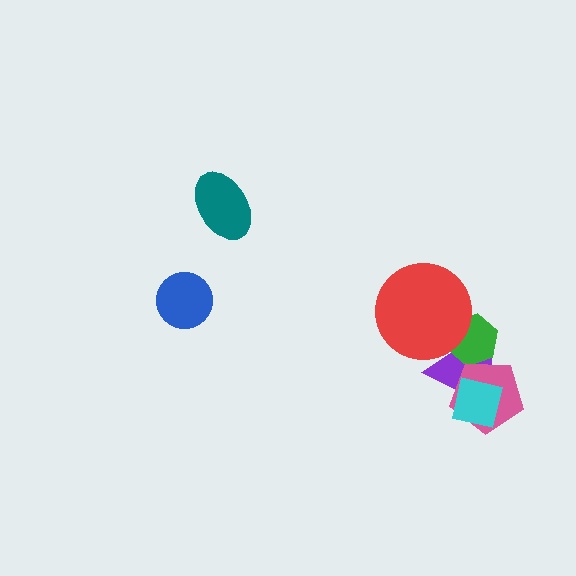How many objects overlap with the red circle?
2 objects overlap with the red circle.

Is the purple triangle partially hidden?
Yes, it is partially covered by another shape.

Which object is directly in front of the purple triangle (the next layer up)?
The green hexagon is directly in front of the purple triangle.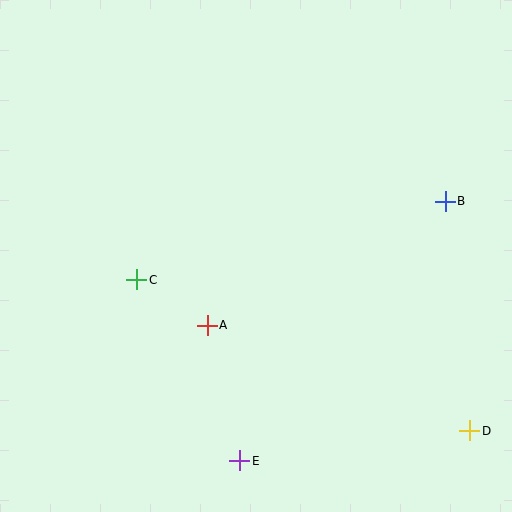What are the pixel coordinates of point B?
Point B is at (445, 201).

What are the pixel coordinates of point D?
Point D is at (470, 431).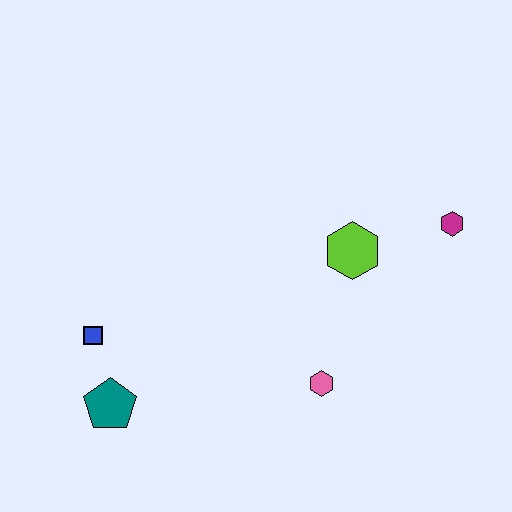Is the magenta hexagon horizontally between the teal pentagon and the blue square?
No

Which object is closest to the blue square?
The teal pentagon is closest to the blue square.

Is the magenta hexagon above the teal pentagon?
Yes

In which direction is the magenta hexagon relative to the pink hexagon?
The magenta hexagon is above the pink hexagon.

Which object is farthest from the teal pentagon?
The magenta hexagon is farthest from the teal pentagon.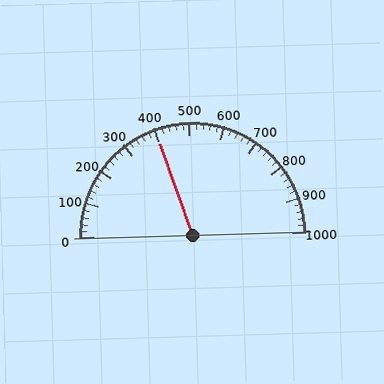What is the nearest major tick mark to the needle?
The nearest major tick mark is 400.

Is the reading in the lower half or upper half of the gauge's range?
The reading is in the lower half of the range (0 to 1000).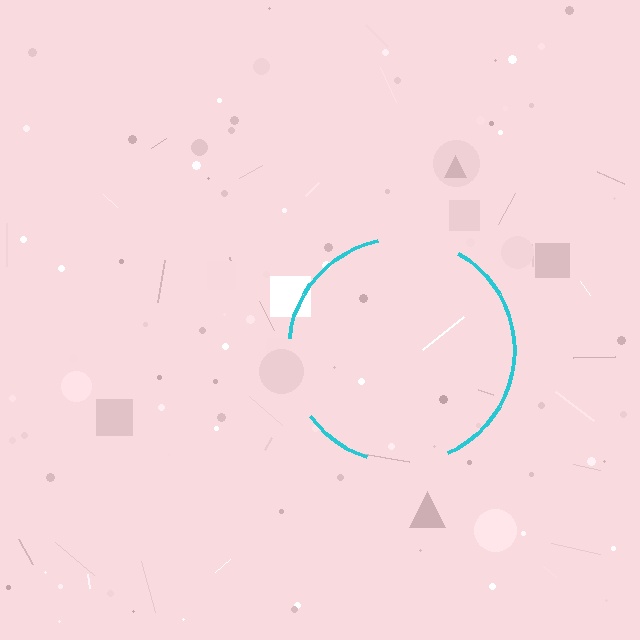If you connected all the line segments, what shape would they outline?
They would outline a circle.